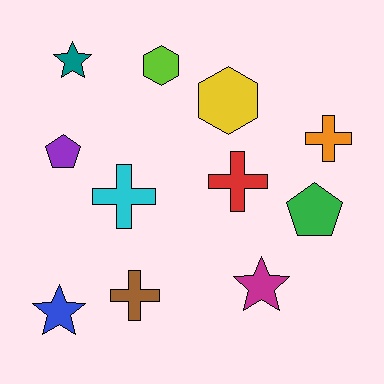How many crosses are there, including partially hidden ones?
There are 4 crosses.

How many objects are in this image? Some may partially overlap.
There are 11 objects.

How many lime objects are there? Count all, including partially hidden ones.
There is 1 lime object.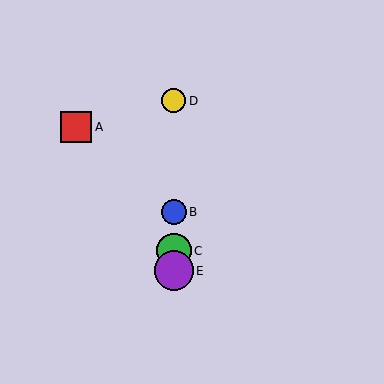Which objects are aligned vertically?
Objects B, C, D, E are aligned vertically.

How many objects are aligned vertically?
4 objects (B, C, D, E) are aligned vertically.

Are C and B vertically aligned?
Yes, both are at x≈174.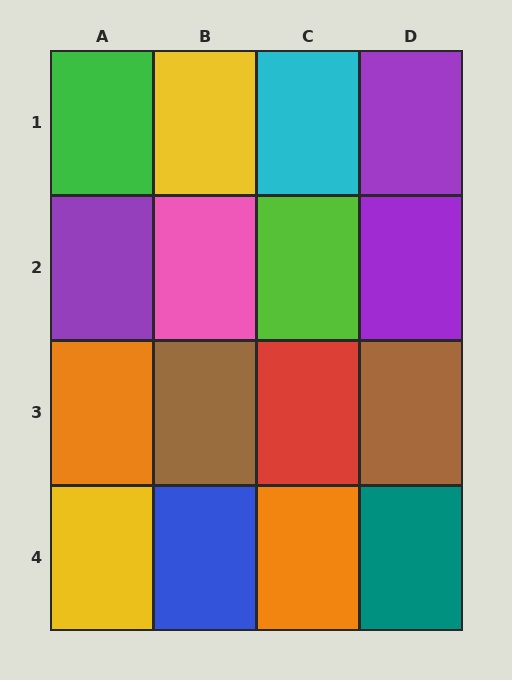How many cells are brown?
2 cells are brown.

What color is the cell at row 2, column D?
Purple.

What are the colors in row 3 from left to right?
Orange, brown, red, brown.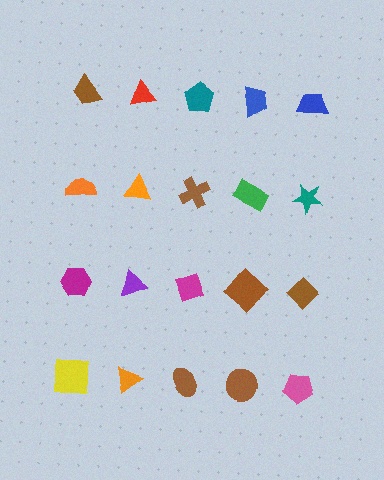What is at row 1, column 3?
A teal pentagon.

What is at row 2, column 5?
A teal star.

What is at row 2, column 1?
An orange semicircle.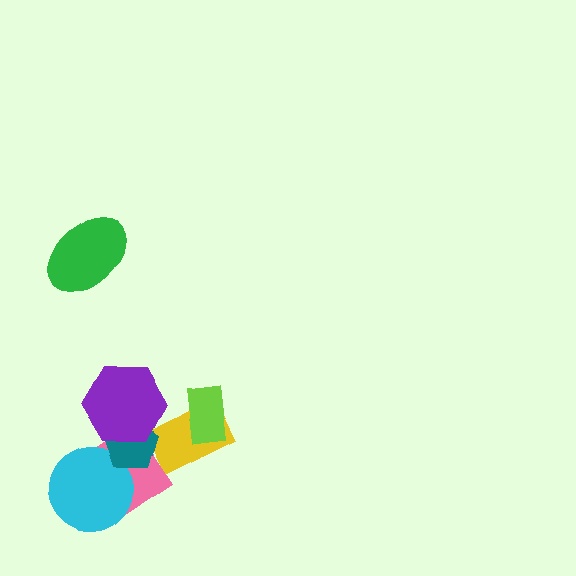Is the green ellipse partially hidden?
No, no other shape covers it.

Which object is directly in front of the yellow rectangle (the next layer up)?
The teal pentagon is directly in front of the yellow rectangle.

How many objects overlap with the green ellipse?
0 objects overlap with the green ellipse.